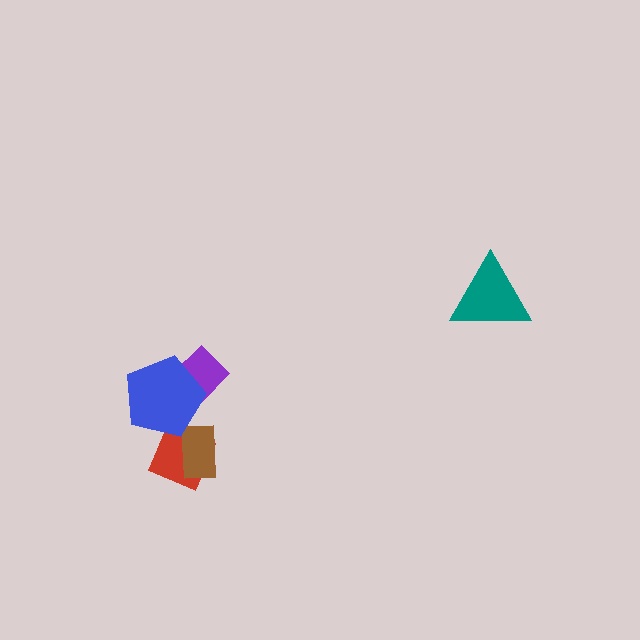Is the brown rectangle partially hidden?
No, no other shape covers it.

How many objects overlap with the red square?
1 object overlaps with the red square.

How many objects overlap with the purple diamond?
1 object overlaps with the purple diamond.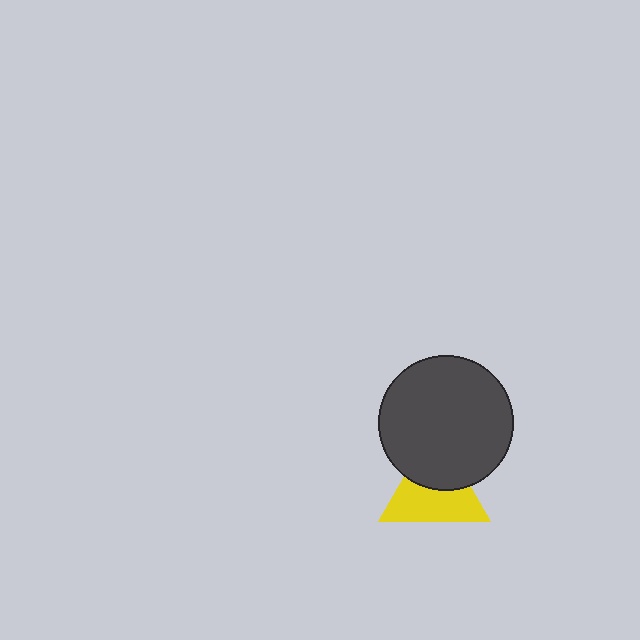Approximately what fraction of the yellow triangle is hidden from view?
Roughly 42% of the yellow triangle is hidden behind the dark gray circle.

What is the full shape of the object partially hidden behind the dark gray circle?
The partially hidden object is a yellow triangle.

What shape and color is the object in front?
The object in front is a dark gray circle.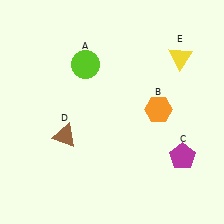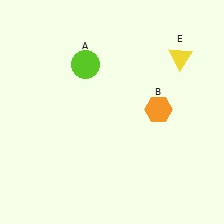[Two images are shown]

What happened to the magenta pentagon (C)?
The magenta pentagon (C) was removed in Image 2. It was in the bottom-right area of Image 1.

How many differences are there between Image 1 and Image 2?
There are 2 differences between the two images.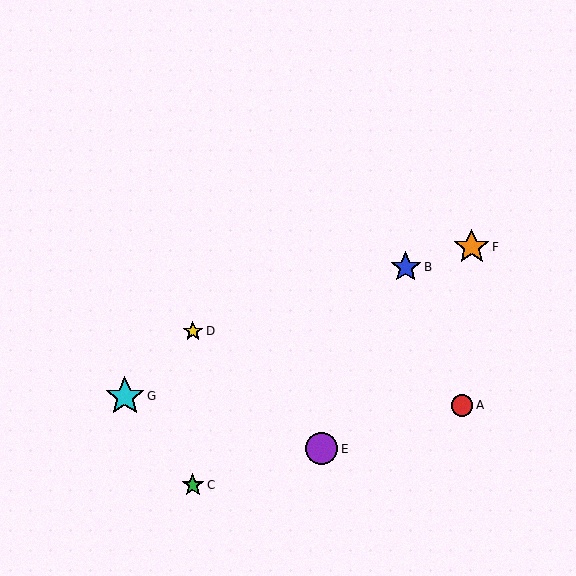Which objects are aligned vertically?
Objects C, D are aligned vertically.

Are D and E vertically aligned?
No, D is at x≈193 and E is at x≈322.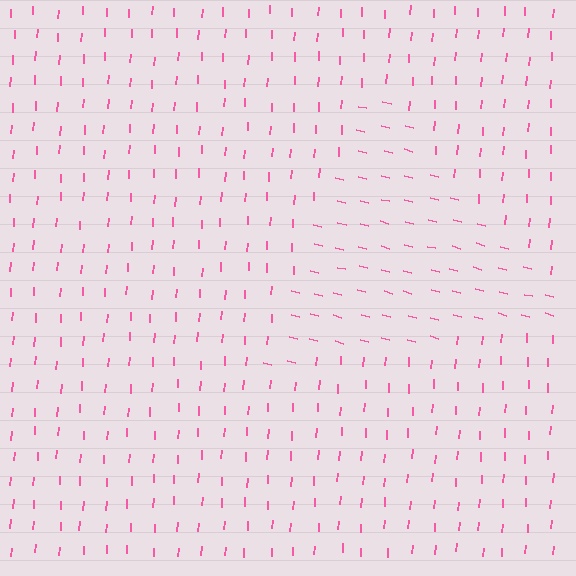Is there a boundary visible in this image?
Yes, there is a texture boundary formed by a change in line orientation.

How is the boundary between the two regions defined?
The boundary is defined purely by a change in line orientation (approximately 79 degrees difference). All lines are the same color and thickness.